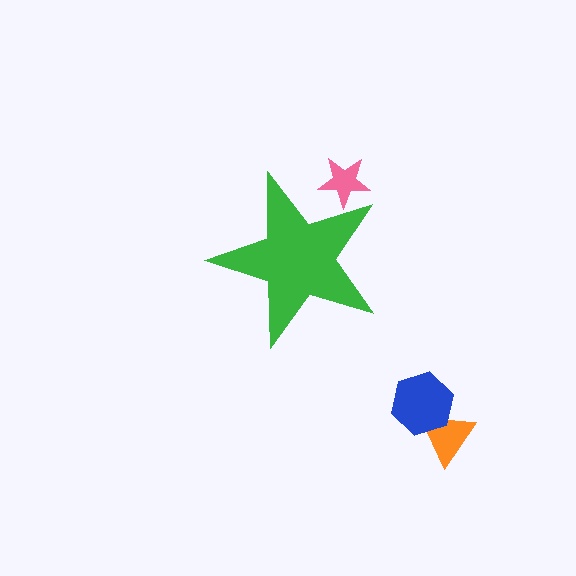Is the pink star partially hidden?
Yes, the pink star is partially hidden behind the green star.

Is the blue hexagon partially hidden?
No, the blue hexagon is fully visible.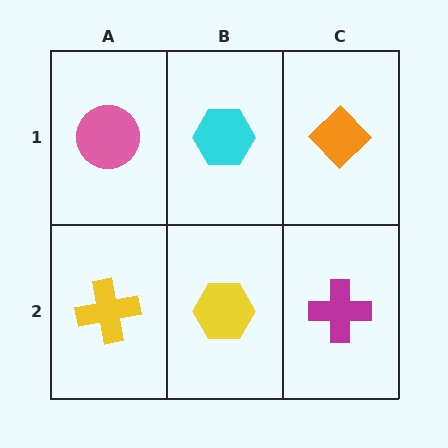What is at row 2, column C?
A magenta cross.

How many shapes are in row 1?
3 shapes.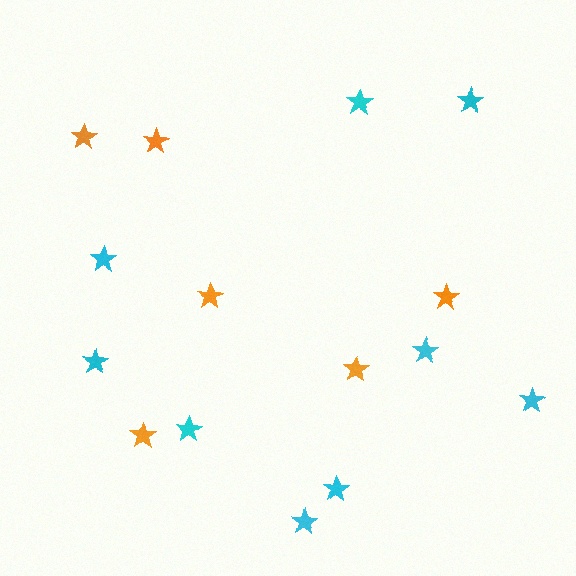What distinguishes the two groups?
There are 2 groups: one group of cyan stars (9) and one group of orange stars (6).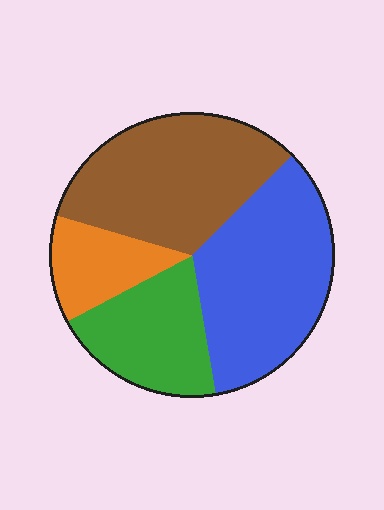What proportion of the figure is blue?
Blue takes up about one third (1/3) of the figure.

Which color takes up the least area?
Orange, at roughly 10%.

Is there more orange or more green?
Green.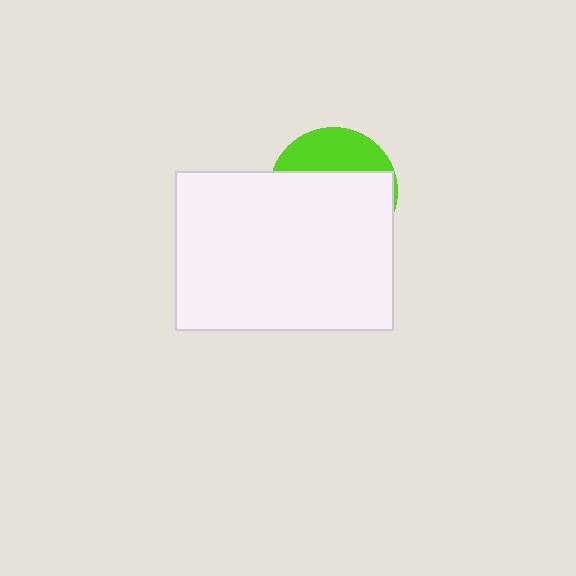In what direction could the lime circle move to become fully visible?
The lime circle could move up. That would shift it out from behind the white rectangle entirely.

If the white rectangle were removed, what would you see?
You would see the complete lime circle.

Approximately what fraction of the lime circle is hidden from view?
Roughly 68% of the lime circle is hidden behind the white rectangle.